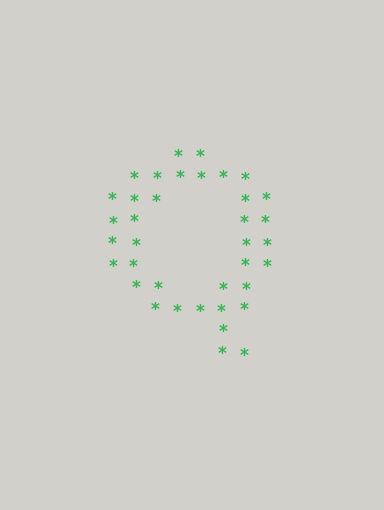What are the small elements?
The small elements are asterisks.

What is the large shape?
The large shape is the letter Q.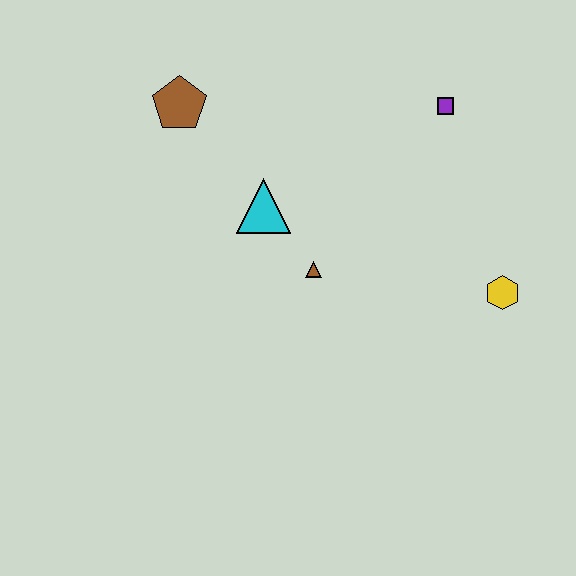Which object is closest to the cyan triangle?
The brown triangle is closest to the cyan triangle.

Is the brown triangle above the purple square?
No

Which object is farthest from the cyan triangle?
The yellow hexagon is farthest from the cyan triangle.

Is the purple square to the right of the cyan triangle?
Yes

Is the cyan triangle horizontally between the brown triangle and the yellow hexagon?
No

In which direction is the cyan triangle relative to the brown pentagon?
The cyan triangle is below the brown pentagon.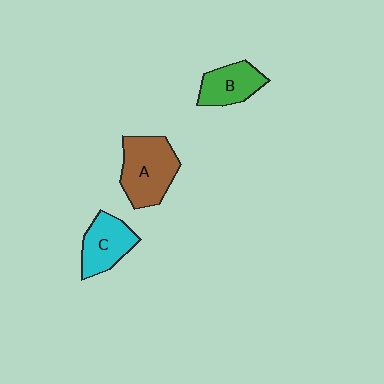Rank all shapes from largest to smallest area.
From largest to smallest: A (brown), C (cyan), B (green).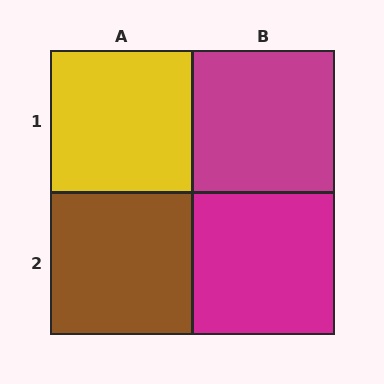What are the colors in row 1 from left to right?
Yellow, magenta.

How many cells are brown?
1 cell is brown.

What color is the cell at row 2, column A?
Brown.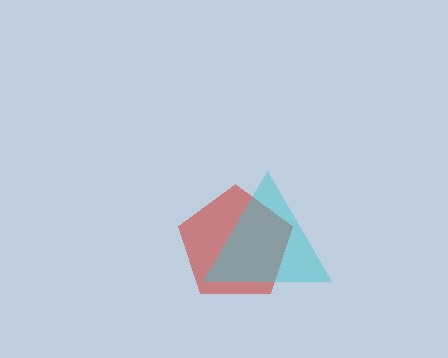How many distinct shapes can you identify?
There are 2 distinct shapes: a red pentagon, a cyan triangle.